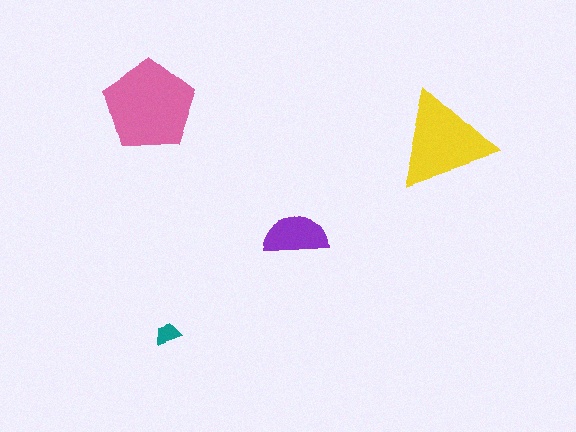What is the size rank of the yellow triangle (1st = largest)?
2nd.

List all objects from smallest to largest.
The teal trapezoid, the purple semicircle, the yellow triangle, the pink pentagon.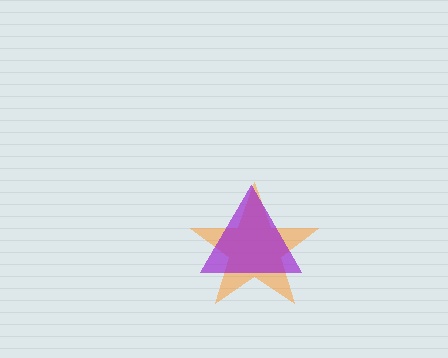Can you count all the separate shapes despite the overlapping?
Yes, there are 2 separate shapes.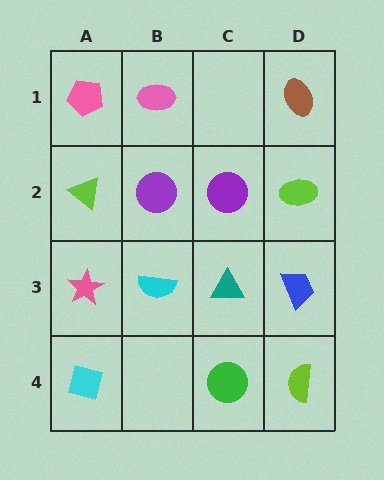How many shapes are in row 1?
3 shapes.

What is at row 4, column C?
A green circle.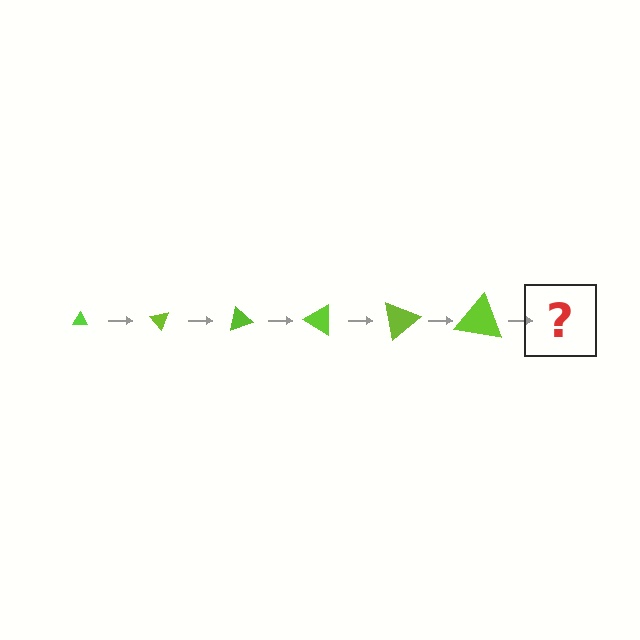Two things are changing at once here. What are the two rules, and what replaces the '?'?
The two rules are that the triangle grows larger each step and it rotates 50 degrees each step. The '?' should be a triangle, larger than the previous one and rotated 300 degrees from the start.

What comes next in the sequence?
The next element should be a triangle, larger than the previous one and rotated 300 degrees from the start.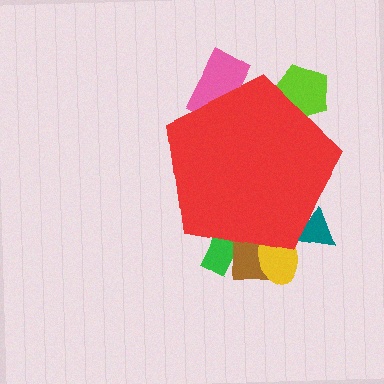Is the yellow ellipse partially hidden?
Yes, the yellow ellipse is partially hidden behind the red pentagon.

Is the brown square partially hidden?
Yes, the brown square is partially hidden behind the red pentagon.